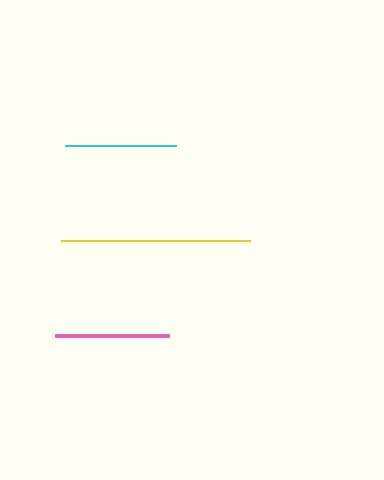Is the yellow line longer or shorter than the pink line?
The yellow line is longer than the pink line.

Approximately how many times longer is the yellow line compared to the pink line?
The yellow line is approximately 1.7 times the length of the pink line.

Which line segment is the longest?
The yellow line is the longest at approximately 190 pixels.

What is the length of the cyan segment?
The cyan segment is approximately 111 pixels long.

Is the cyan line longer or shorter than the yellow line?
The yellow line is longer than the cyan line.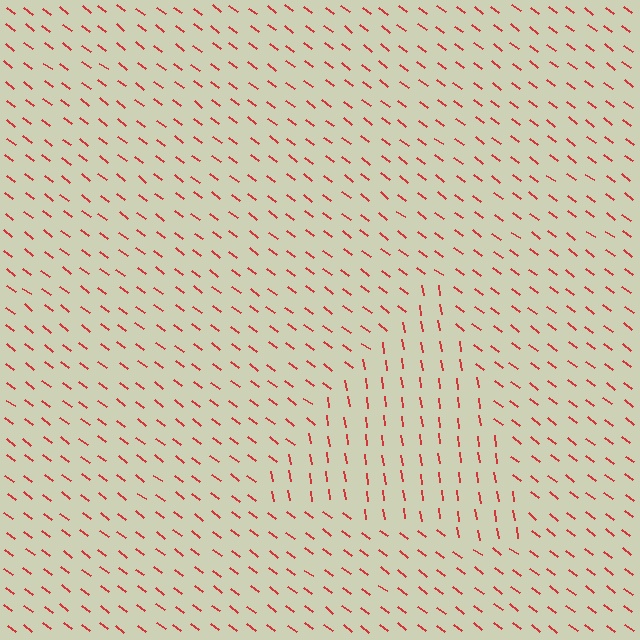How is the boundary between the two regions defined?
The boundary is defined purely by a change in line orientation (approximately 45 degrees difference). All lines are the same color and thickness.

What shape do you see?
I see a triangle.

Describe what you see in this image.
The image is filled with small red line segments. A triangle region in the image has lines oriented differently from the surrounding lines, creating a visible texture boundary.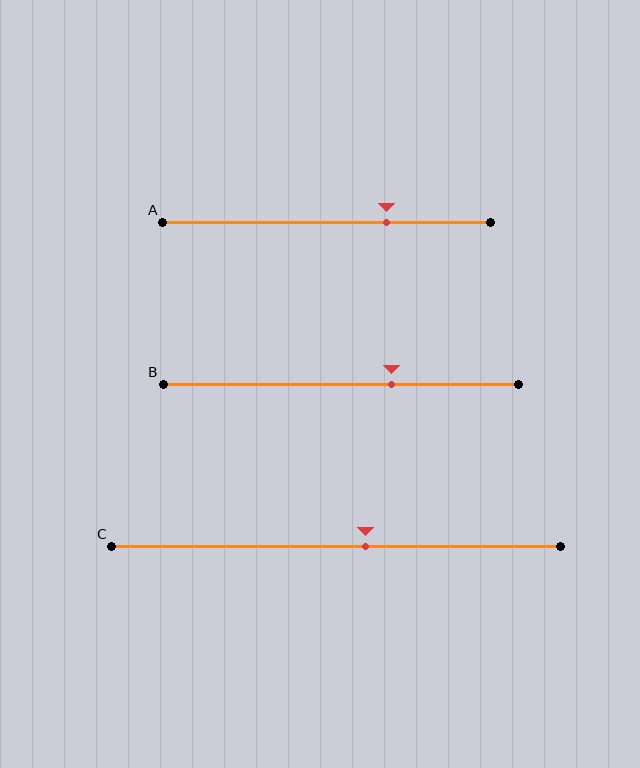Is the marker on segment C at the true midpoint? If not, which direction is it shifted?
No, the marker on segment C is shifted to the right by about 7% of the segment length.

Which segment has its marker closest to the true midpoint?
Segment C has its marker closest to the true midpoint.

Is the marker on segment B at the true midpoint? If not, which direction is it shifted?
No, the marker on segment B is shifted to the right by about 14% of the segment length.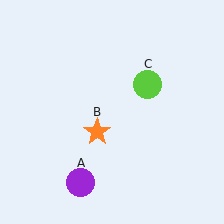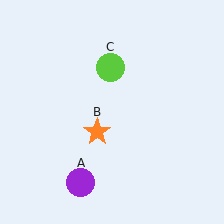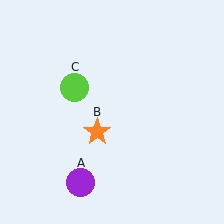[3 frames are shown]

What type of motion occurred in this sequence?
The lime circle (object C) rotated counterclockwise around the center of the scene.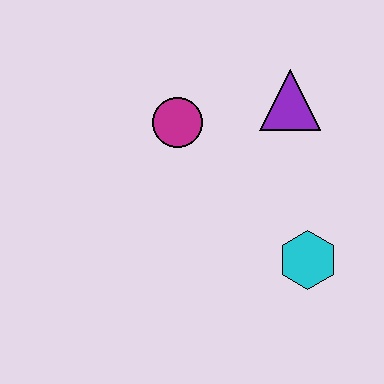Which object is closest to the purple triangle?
The magenta circle is closest to the purple triangle.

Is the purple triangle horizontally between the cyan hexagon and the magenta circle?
Yes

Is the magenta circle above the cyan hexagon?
Yes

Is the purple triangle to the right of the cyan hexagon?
No